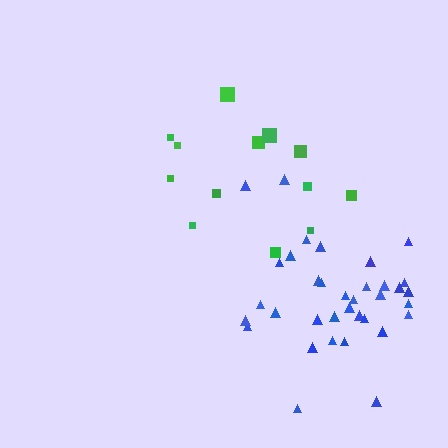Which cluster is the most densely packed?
Blue.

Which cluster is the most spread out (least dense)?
Green.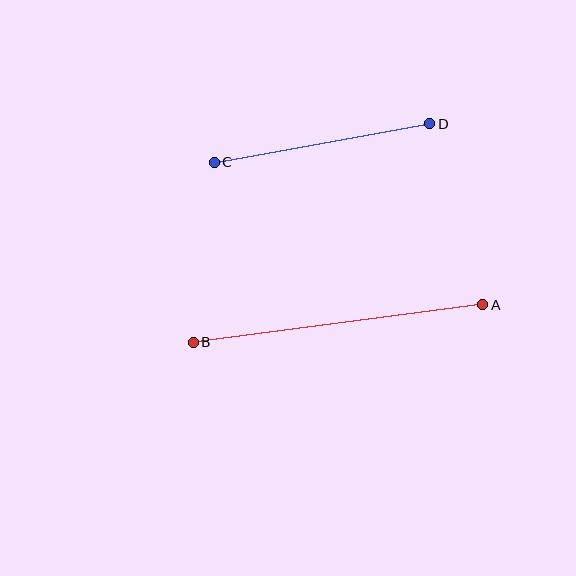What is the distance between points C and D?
The distance is approximately 219 pixels.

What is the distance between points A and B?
The distance is approximately 292 pixels.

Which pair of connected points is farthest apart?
Points A and B are farthest apart.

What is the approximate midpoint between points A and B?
The midpoint is at approximately (338, 324) pixels.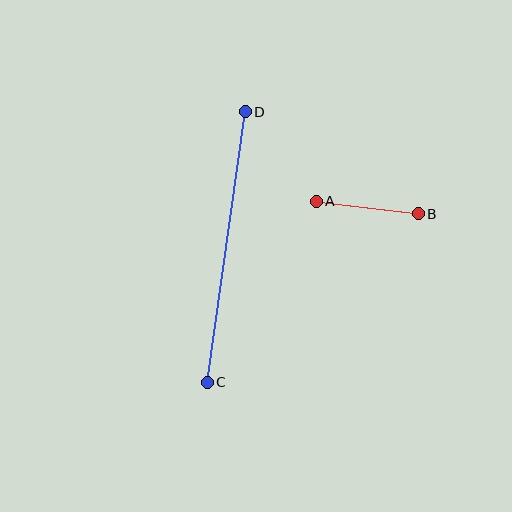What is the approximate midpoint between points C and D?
The midpoint is at approximately (226, 247) pixels.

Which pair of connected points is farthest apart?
Points C and D are farthest apart.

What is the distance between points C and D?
The distance is approximately 273 pixels.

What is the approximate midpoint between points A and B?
The midpoint is at approximately (367, 208) pixels.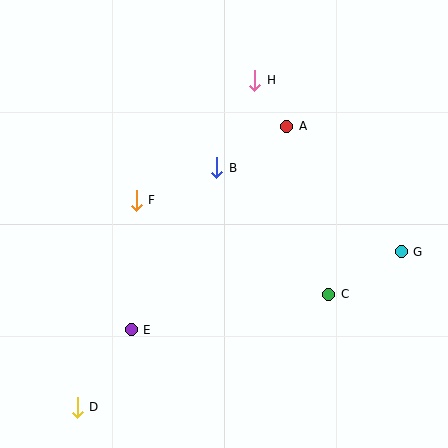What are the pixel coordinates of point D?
Point D is at (77, 407).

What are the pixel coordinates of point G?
Point G is at (401, 252).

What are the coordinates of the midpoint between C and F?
The midpoint between C and F is at (232, 247).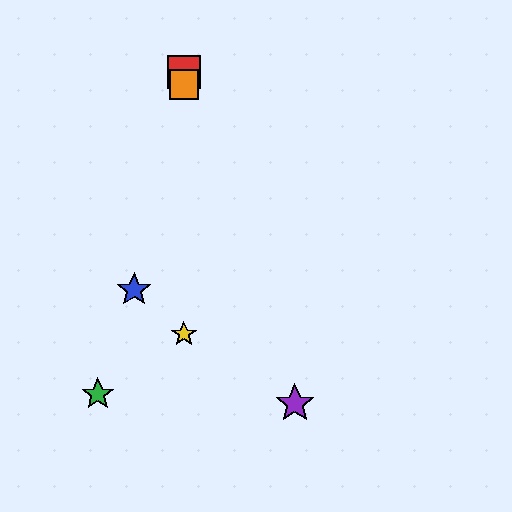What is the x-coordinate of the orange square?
The orange square is at x≈184.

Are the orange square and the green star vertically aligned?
No, the orange square is at x≈184 and the green star is at x≈98.